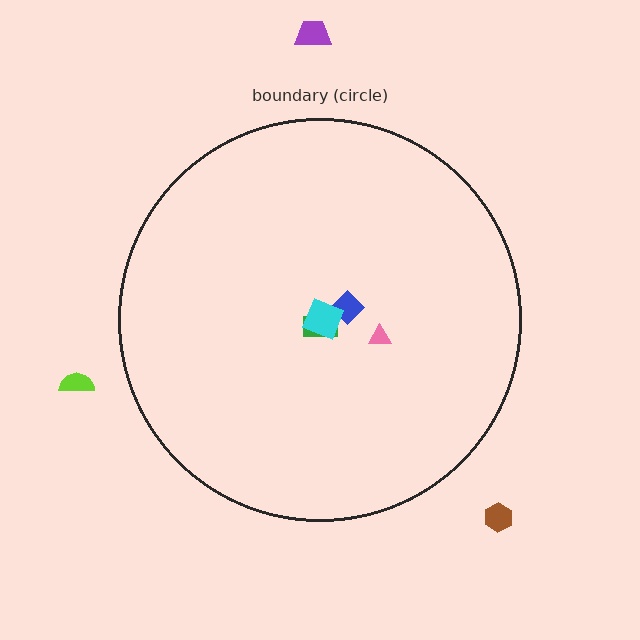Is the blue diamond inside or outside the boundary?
Inside.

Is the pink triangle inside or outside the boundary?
Inside.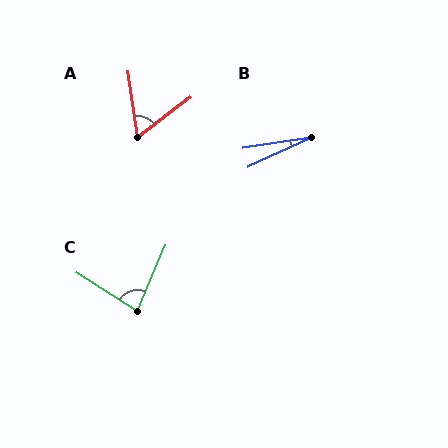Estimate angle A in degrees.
Approximately 61 degrees.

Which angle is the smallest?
B, at approximately 16 degrees.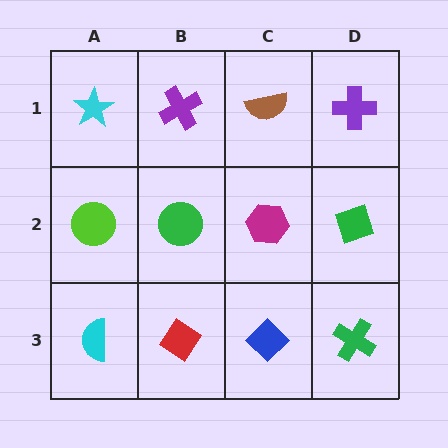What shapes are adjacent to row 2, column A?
A cyan star (row 1, column A), a cyan semicircle (row 3, column A), a green circle (row 2, column B).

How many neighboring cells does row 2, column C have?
4.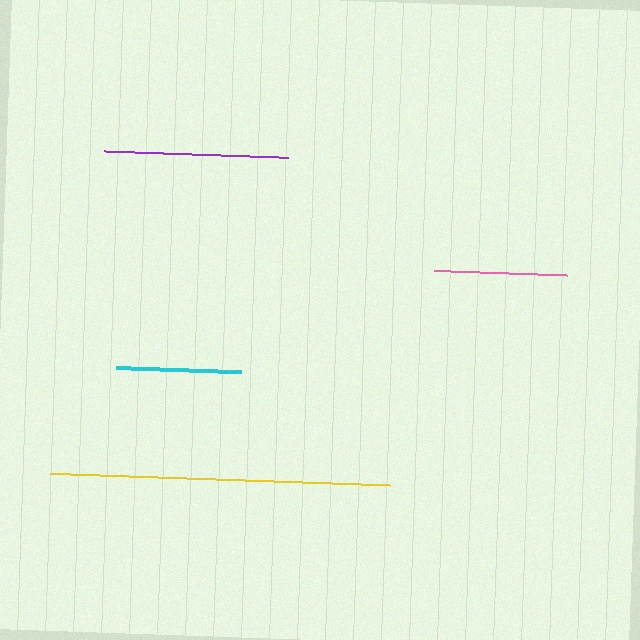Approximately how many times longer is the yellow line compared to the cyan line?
The yellow line is approximately 2.7 times the length of the cyan line.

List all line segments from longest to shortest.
From longest to shortest: yellow, purple, pink, cyan.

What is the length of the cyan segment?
The cyan segment is approximately 124 pixels long.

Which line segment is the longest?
The yellow line is the longest at approximately 341 pixels.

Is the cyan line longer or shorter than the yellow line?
The yellow line is longer than the cyan line.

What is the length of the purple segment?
The purple segment is approximately 184 pixels long.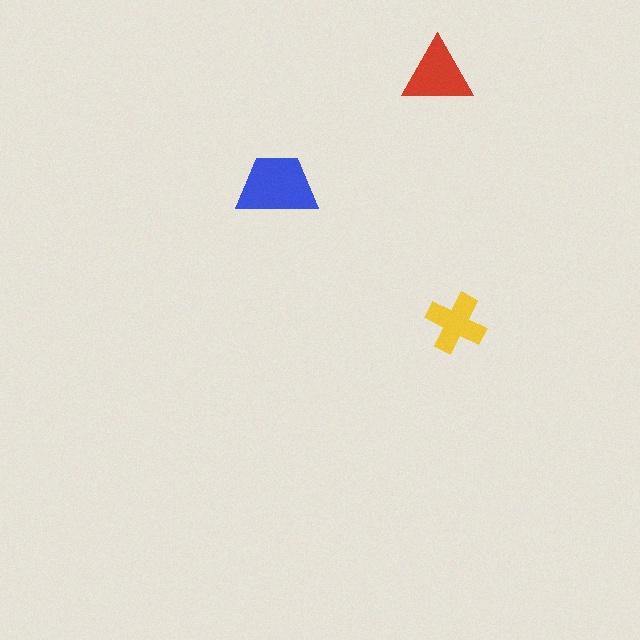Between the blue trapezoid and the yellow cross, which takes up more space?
The blue trapezoid.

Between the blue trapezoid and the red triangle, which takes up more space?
The blue trapezoid.